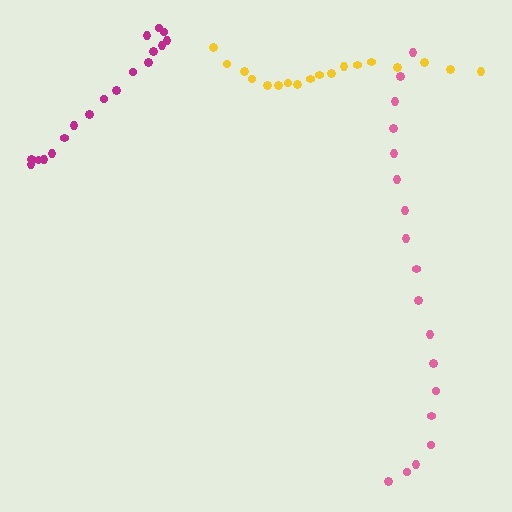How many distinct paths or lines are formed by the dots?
There are 3 distinct paths.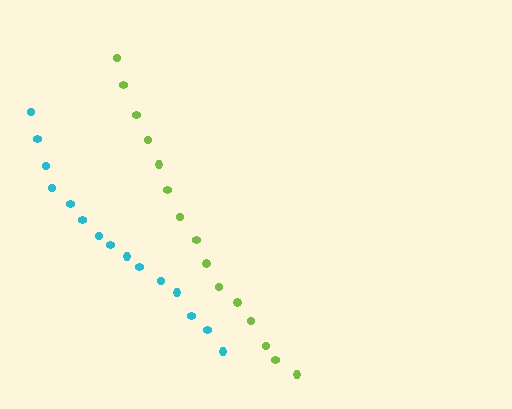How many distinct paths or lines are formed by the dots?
There are 2 distinct paths.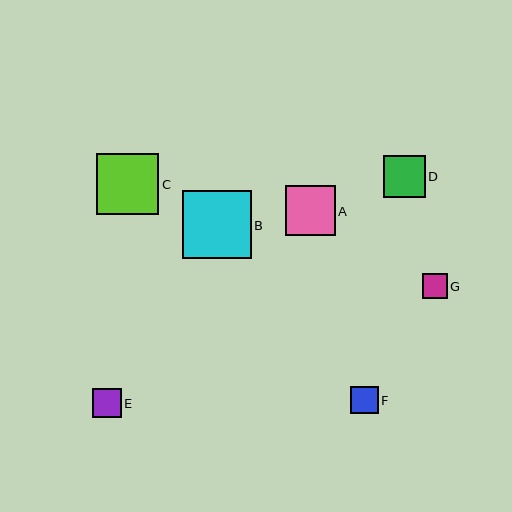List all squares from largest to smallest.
From largest to smallest: B, C, A, D, E, F, G.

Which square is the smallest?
Square G is the smallest with a size of approximately 25 pixels.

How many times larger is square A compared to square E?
Square A is approximately 1.7 times the size of square E.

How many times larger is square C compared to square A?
Square C is approximately 1.2 times the size of square A.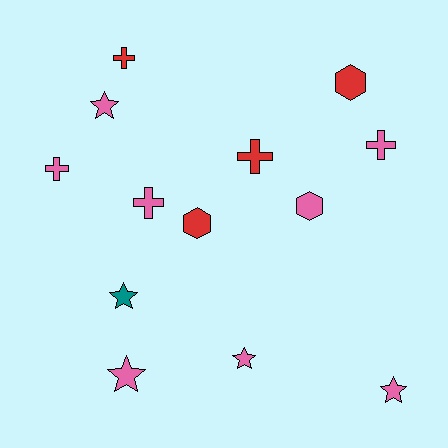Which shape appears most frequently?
Cross, with 5 objects.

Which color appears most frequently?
Pink, with 8 objects.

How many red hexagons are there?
There are 2 red hexagons.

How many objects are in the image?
There are 13 objects.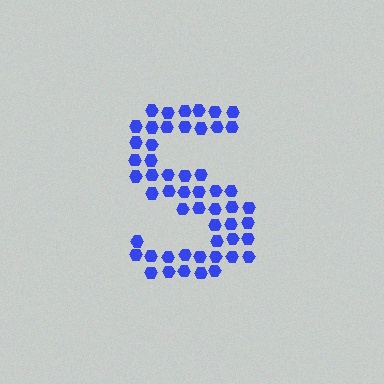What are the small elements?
The small elements are hexagons.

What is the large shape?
The large shape is the letter S.